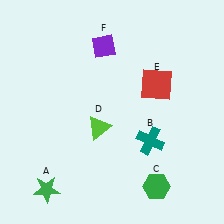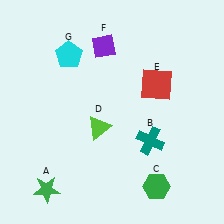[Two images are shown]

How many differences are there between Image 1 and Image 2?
There is 1 difference between the two images.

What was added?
A cyan pentagon (G) was added in Image 2.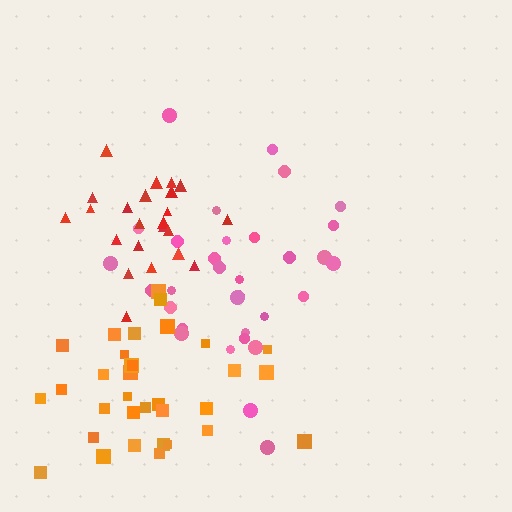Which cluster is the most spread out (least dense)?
Orange.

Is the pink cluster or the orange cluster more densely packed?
Pink.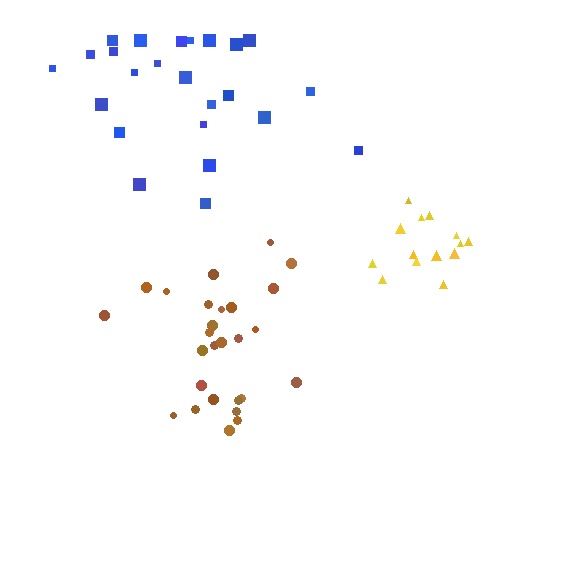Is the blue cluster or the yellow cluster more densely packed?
Yellow.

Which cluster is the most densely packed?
Yellow.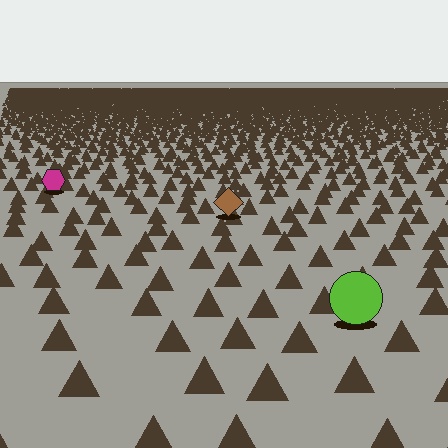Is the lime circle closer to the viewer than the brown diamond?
Yes. The lime circle is closer — you can tell from the texture gradient: the ground texture is coarser near it.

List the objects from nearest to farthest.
From nearest to farthest: the lime circle, the brown diamond, the magenta hexagon.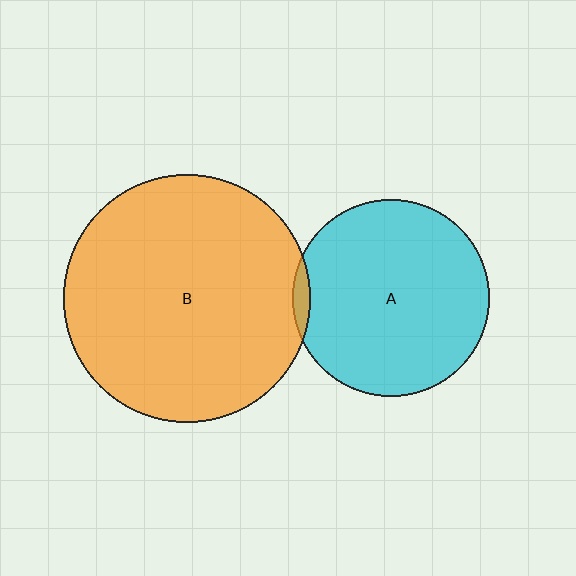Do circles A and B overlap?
Yes.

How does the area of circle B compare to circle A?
Approximately 1.6 times.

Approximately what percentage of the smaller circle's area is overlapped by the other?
Approximately 5%.